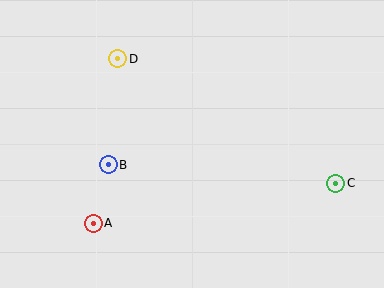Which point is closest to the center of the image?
Point B at (108, 165) is closest to the center.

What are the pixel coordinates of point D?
Point D is at (118, 59).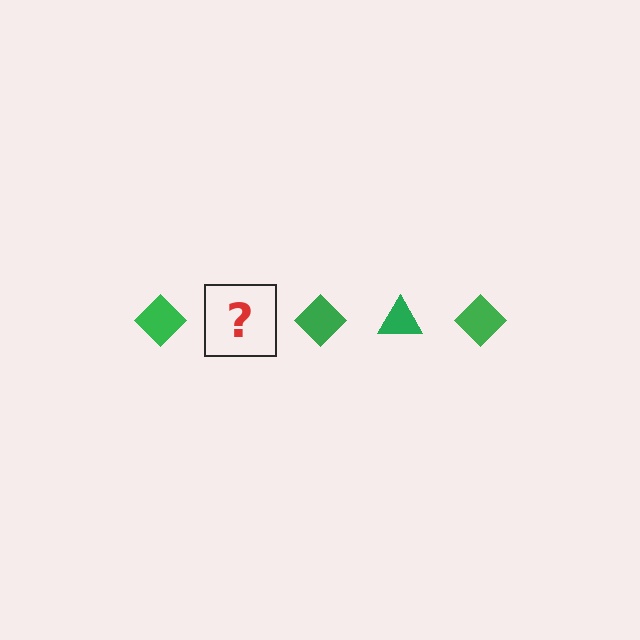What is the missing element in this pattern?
The missing element is a green triangle.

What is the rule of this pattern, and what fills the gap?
The rule is that the pattern cycles through diamond, triangle shapes in green. The gap should be filled with a green triangle.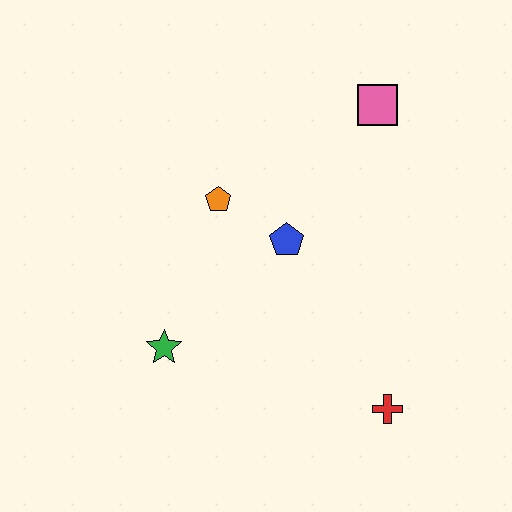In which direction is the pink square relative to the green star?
The pink square is above the green star.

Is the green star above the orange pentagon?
No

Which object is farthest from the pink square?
The green star is farthest from the pink square.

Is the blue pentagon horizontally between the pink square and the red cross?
No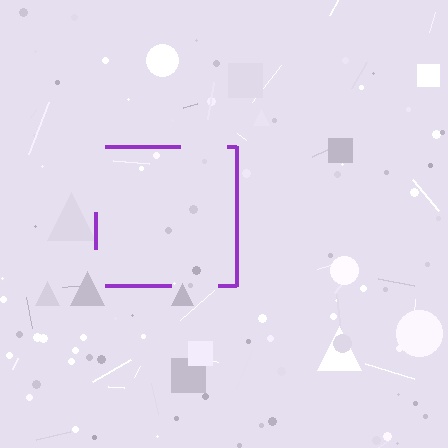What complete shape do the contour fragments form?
The contour fragments form a square.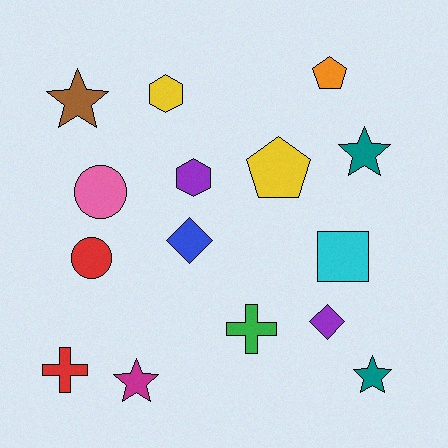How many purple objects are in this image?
There are 2 purple objects.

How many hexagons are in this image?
There are 2 hexagons.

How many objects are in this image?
There are 15 objects.